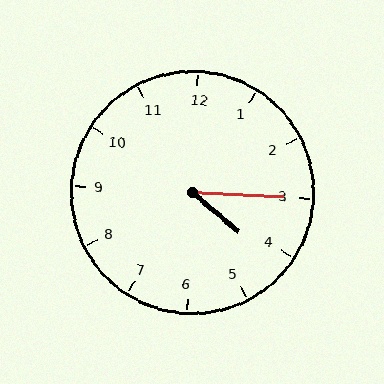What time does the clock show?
4:15.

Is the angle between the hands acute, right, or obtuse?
It is acute.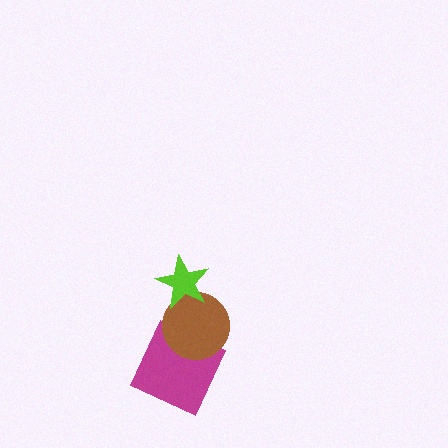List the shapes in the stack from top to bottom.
From top to bottom: the lime star, the brown circle, the magenta square.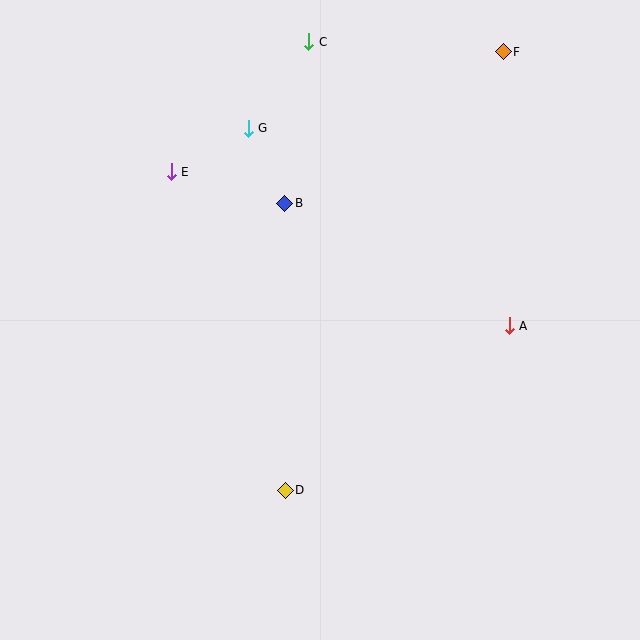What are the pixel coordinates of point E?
Point E is at (171, 172).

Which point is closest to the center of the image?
Point B at (285, 203) is closest to the center.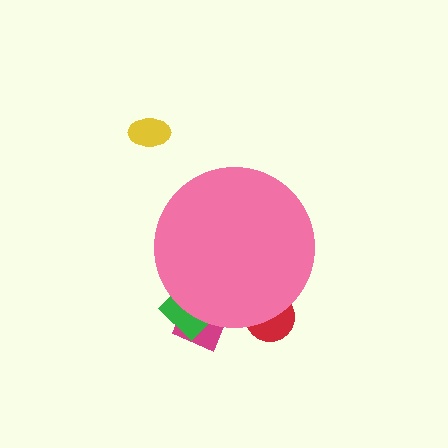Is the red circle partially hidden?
Yes, the red circle is partially hidden behind the pink circle.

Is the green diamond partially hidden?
Yes, the green diamond is partially hidden behind the pink circle.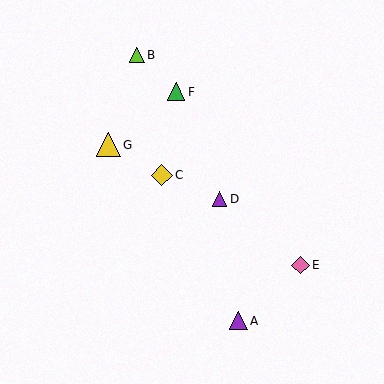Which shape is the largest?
The yellow triangle (labeled G) is the largest.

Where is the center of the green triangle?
The center of the green triangle is at (176, 92).